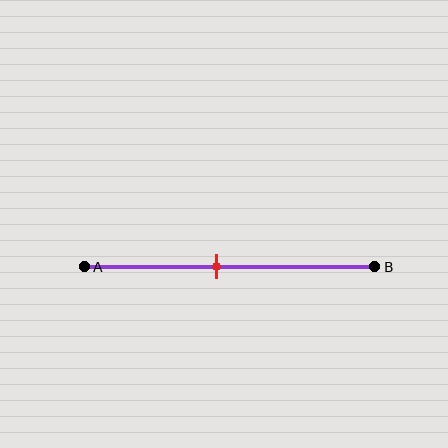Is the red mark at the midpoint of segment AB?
No, the mark is at about 45% from A, not at the 50% midpoint.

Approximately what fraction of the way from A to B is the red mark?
The red mark is approximately 45% of the way from A to B.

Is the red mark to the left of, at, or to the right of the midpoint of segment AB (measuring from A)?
The red mark is to the left of the midpoint of segment AB.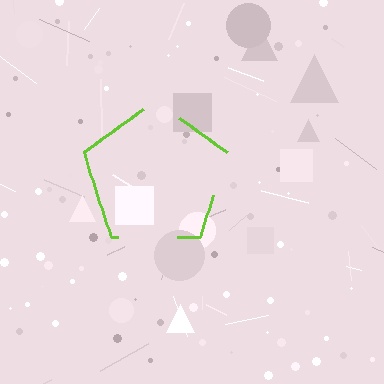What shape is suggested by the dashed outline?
The dashed outline suggests a pentagon.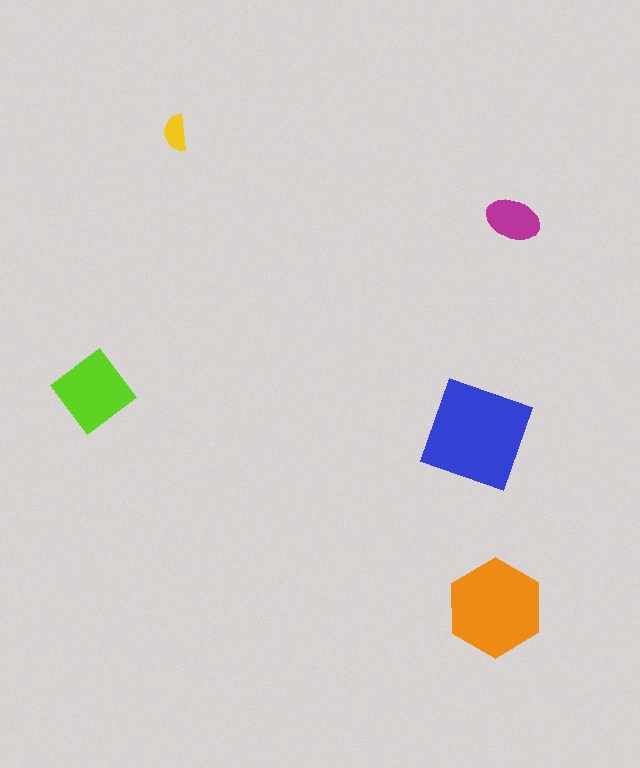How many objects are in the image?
There are 5 objects in the image.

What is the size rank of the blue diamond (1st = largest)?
1st.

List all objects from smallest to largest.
The yellow semicircle, the magenta ellipse, the lime diamond, the orange hexagon, the blue diamond.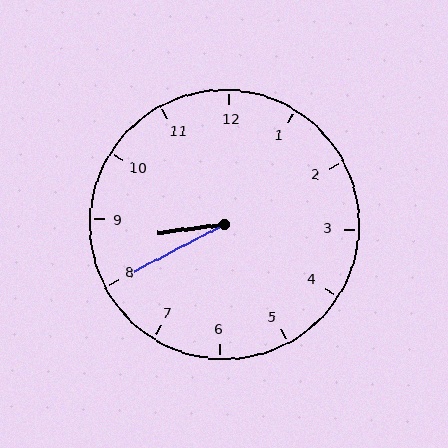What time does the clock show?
8:40.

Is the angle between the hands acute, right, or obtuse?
It is acute.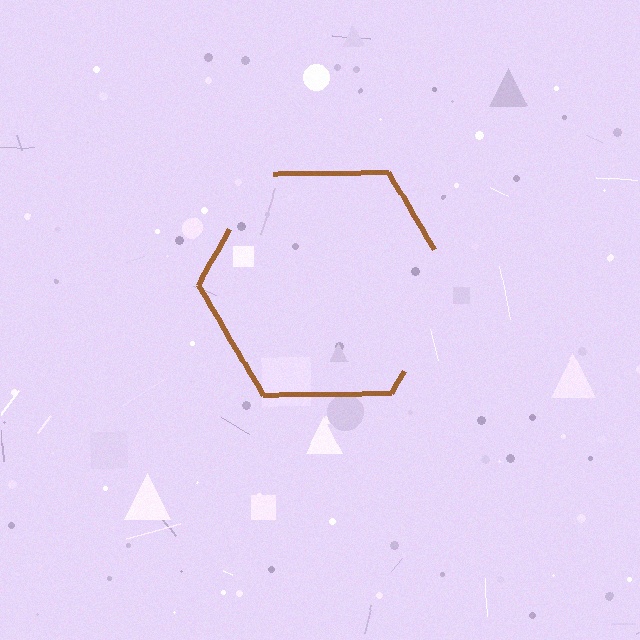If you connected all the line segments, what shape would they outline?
They would outline a hexagon.